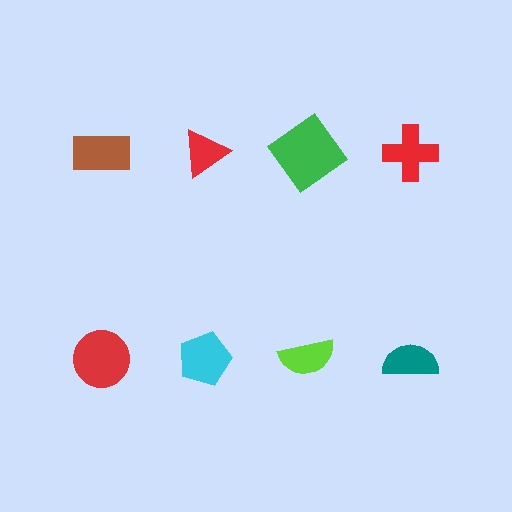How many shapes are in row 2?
4 shapes.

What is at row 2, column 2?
A cyan pentagon.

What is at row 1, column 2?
A red triangle.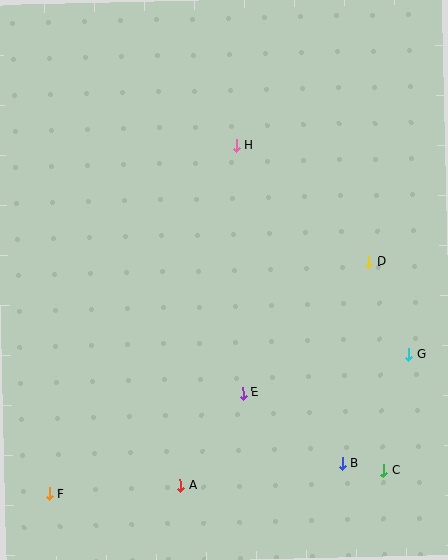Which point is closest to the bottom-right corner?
Point C is closest to the bottom-right corner.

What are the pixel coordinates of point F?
Point F is at (49, 494).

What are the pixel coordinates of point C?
Point C is at (384, 471).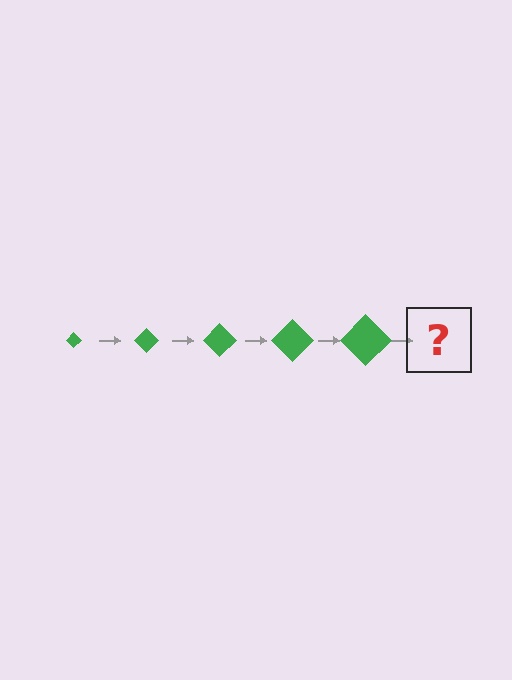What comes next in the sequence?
The next element should be a green diamond, larger than the previous one.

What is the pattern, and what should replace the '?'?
The pattern is that the diamond gets progressively larger each step. The '?' should be a green diamond, larger than the previous one.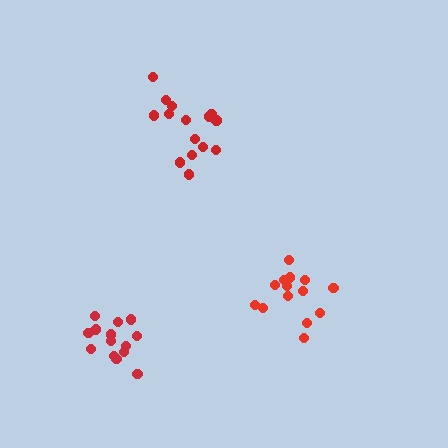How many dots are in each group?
Group 1: 15 dots, Group 2: 14 dots, Group 3: 14 dots (43 total).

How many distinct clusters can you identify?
There are 3 distinct clusters.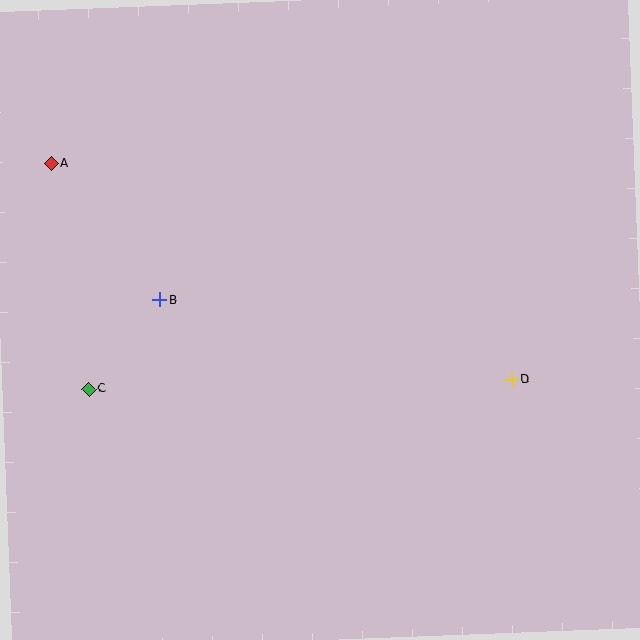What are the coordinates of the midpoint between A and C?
The midpoint between A and C is at (70, 276).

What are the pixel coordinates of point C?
Point C is at (89, 389).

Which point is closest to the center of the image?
Point B at (160, 300) is closest to the center.